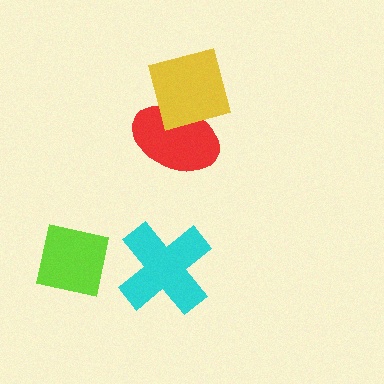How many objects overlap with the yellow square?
1 object overlaps with the yellow square.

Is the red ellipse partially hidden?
Yes, it is partially covered by another shape.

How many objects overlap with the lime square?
0 objects overlap with the lime square.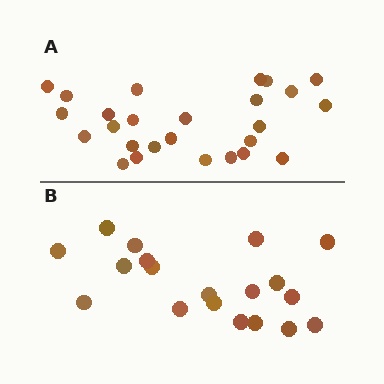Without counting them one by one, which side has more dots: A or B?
Region A (the top region) has more dots.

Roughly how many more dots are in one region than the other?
Region A has roughly 8 or so more dots than region B.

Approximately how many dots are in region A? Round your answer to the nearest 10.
About 30 dots. (The exact count is 26, which rounds to 30.)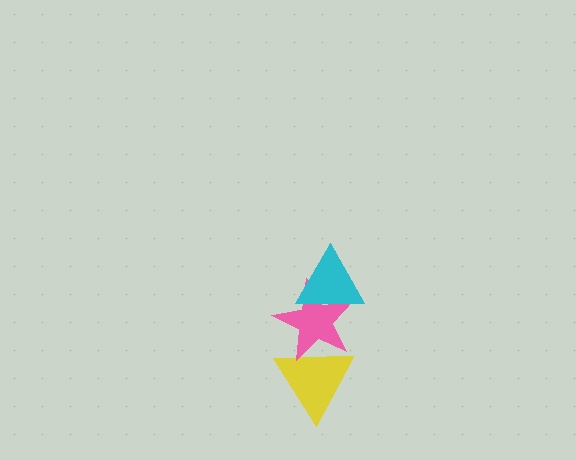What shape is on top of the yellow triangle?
The pink star is on top of the yellow triangle.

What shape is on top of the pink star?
The cyan triangle is on top of the pink star.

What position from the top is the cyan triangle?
The cyan triangle is 1st from the top.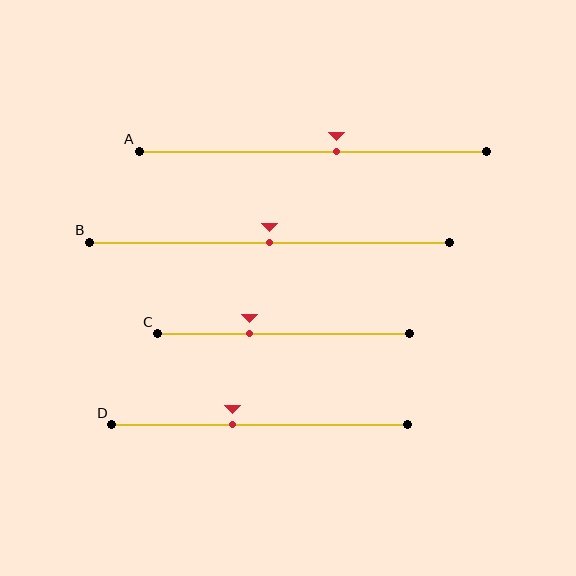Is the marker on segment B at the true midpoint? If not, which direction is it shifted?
Yes, the marker on segment B is at the true midpoint.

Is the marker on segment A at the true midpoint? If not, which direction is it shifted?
No, the marker on segment A is shifted to the right by about 7% of the segment length.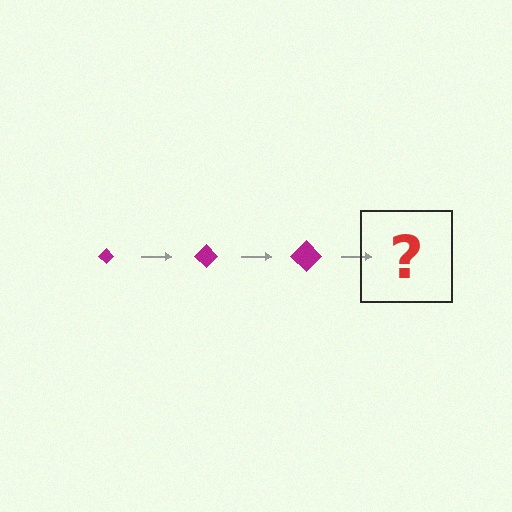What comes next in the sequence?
The next element should be a magenta diamond, larger than the previous one.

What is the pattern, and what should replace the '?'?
The pattern is that the diamond gets progressively larger each step. The '?' should be a magenta diamond, larger than the previous one.